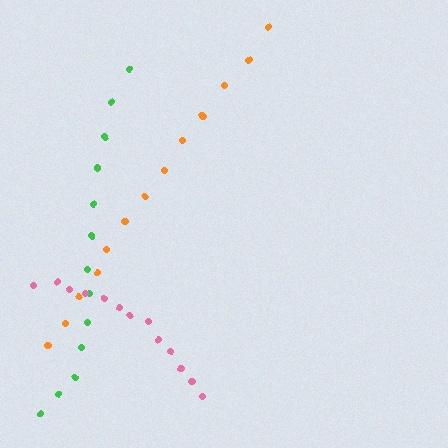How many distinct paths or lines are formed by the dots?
There are 3 distinct paths.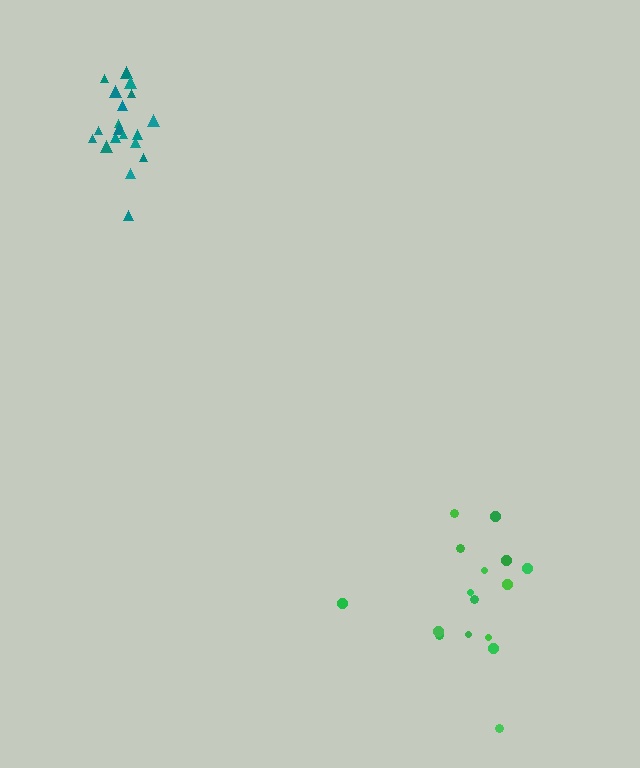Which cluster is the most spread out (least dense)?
Green.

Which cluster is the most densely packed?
Teal.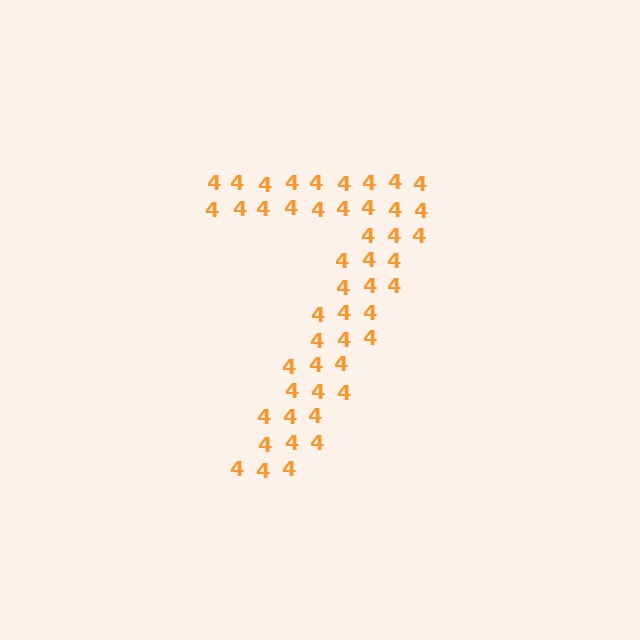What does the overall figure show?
The overall figure shows the digit 7.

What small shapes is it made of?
It is made of small digit 4's.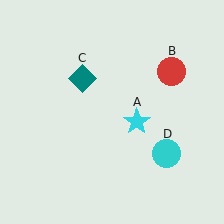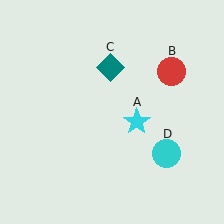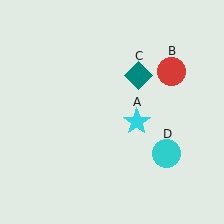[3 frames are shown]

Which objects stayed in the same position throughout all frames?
Cyan star (object A) and red circle (object B) and cyan circle (object D) remained stationary.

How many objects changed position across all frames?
1 object changed position: teal diamond (object C).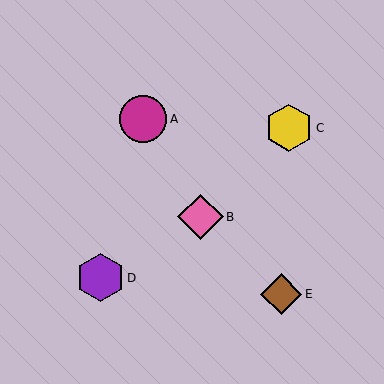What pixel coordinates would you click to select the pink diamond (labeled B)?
Click at (200, 217) to select the pink diamond B.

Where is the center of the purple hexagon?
The center of the purple hexagon is at (100, 278).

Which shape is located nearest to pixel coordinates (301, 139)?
The yellow hexagon (labeled C) at (289, 128) is nearest to that location.